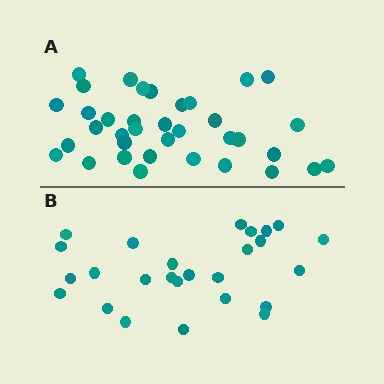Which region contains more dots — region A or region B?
Region A (the top region) has more dots.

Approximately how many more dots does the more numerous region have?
Region A has roughly 10 or so more dots than region B.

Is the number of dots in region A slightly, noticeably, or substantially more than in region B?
Region A has noticeably more, but not dramatically so. The ratio is roughly 1.4 to 1.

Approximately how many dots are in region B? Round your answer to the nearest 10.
About 30 dots. (The exact count is 26, which rounds to 30.)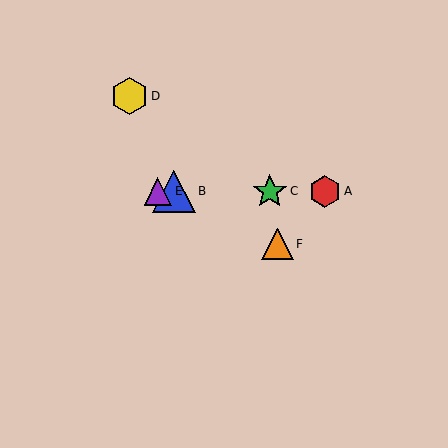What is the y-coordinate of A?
Object A is at y≈191.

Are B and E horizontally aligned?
Yes, both are at y≈191.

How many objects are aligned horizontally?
4 objects (A, B, C, E) are aligned horizontally.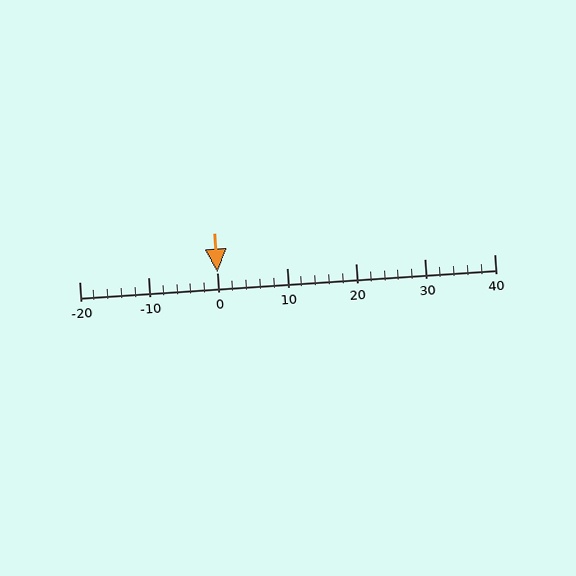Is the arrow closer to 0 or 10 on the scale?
The arrow is closer to 0.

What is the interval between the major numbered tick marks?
The major tick marks are spaced 10 units apart.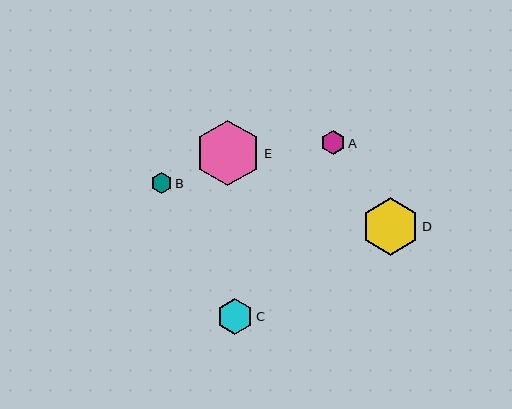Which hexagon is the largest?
Hexagon E is the largest with a size of approximately 65 pixels.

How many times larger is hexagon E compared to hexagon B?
Hexagon E is approximately 3.1 times the size of hexagon B.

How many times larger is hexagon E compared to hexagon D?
Hexagon E is approximately 1.1 times the size of hexagon D.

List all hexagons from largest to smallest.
From largest to smallest: E, D, C, A, B.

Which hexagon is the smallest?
Hexagon B is the smallest with a size of approximately 21 pixels.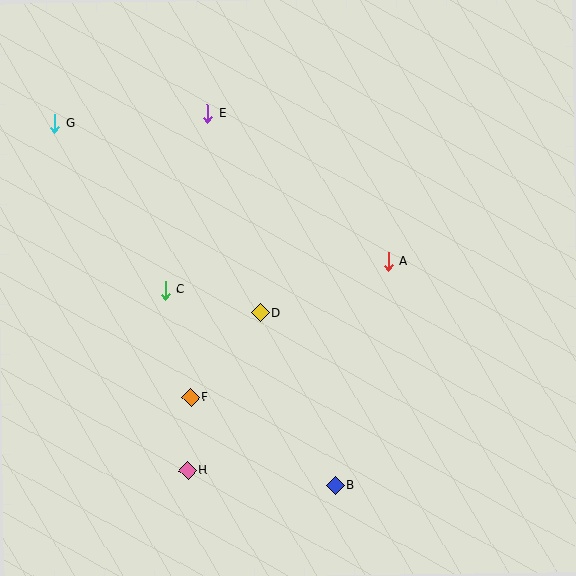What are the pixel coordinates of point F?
Point F is at (191, 398).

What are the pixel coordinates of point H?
Point H is at (188, 471).